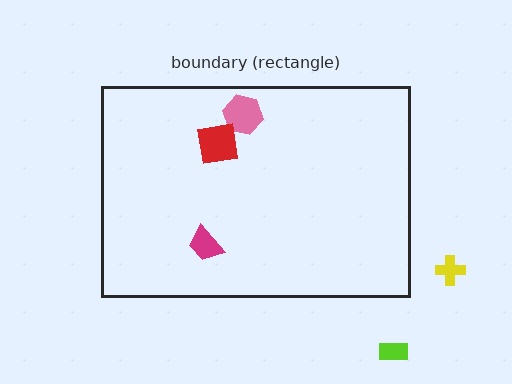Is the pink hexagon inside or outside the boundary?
Inside.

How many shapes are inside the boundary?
3 inside, 2 outside.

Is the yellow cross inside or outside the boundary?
Outside.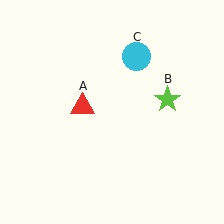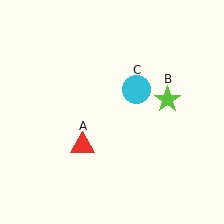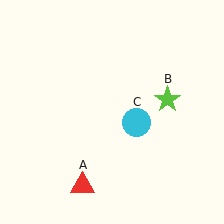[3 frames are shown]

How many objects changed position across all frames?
2 objects changed position: red triangle (object A), cyan circle (object C).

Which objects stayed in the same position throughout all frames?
Lime star (object B) remained stationary.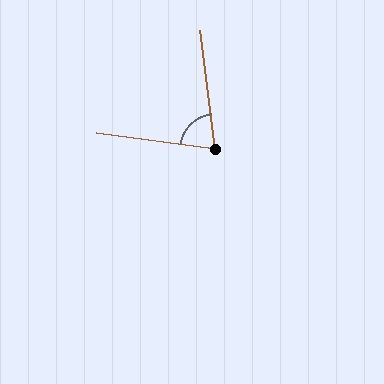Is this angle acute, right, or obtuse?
It is acute.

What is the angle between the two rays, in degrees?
Approximately 75 degrees.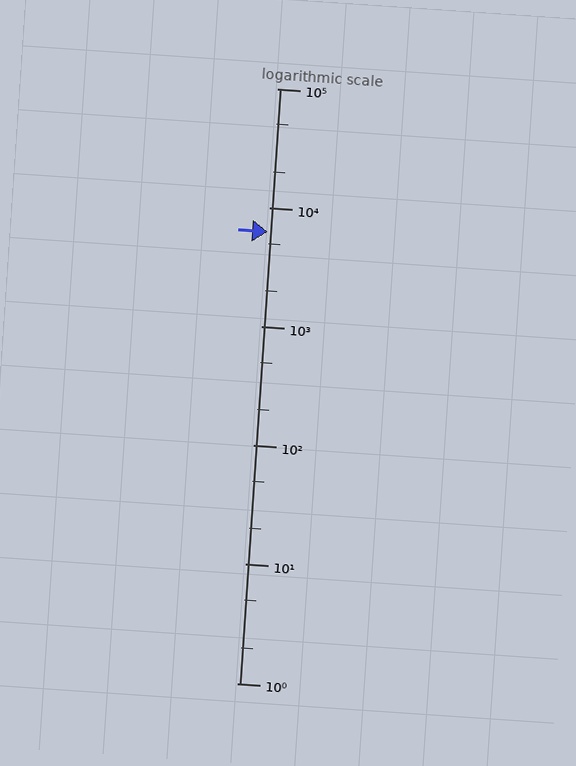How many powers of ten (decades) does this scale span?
The scale spans 5 decades, from 1 to 100000.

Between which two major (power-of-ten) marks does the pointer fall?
The pointer is between 1000 and 10000.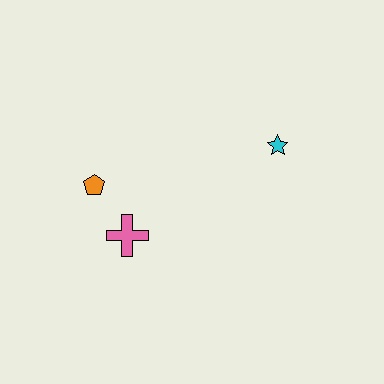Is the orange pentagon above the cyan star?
No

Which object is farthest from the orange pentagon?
The cyan star is farthest from the orange pentagon.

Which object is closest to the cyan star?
The pink cross is closest to the cyan star.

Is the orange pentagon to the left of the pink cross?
Yes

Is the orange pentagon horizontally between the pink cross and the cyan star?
No